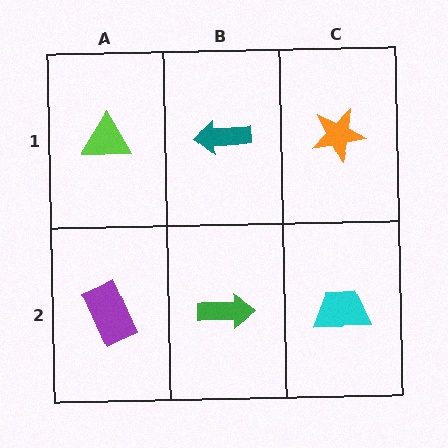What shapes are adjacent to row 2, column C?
An orange star (row 1, column C), a green arrow (row 2, column B).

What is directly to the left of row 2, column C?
A green arrow.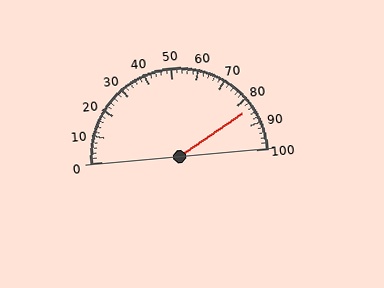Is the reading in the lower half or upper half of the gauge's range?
The reading is in the upper half of the range (0 to 100).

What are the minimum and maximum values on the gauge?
The gauge ranges from 0 to 100.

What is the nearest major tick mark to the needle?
The nearest major tick mark is 80.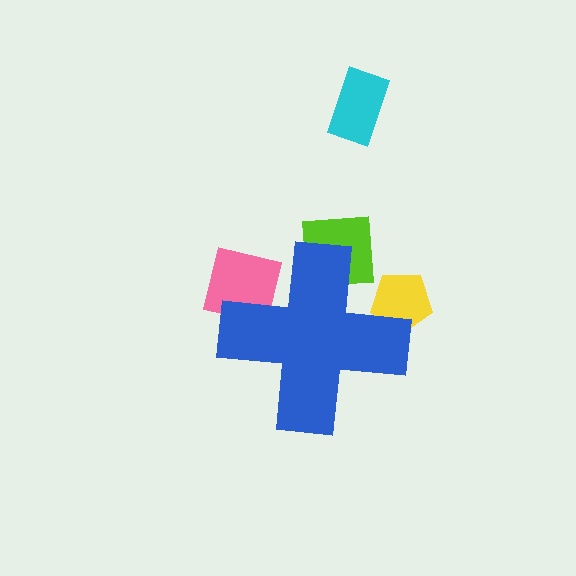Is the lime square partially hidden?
Yes, the lime square is partially hidden behind the blue cross.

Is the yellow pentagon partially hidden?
Yes, the yellow pentagon is partially hidden behind the blue cross.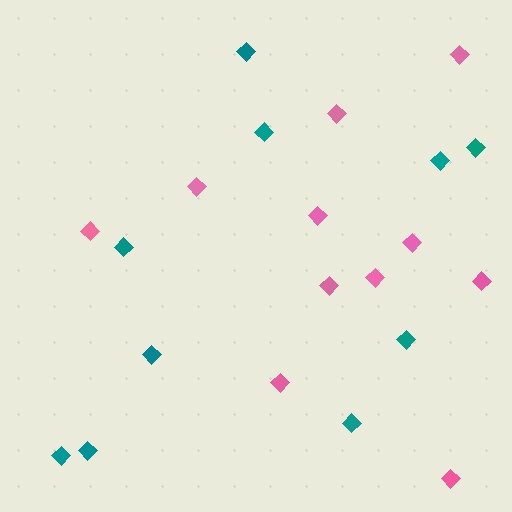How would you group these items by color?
There are 2 groups: one group of pink diamonds (11) and one group of teal diamonds (10).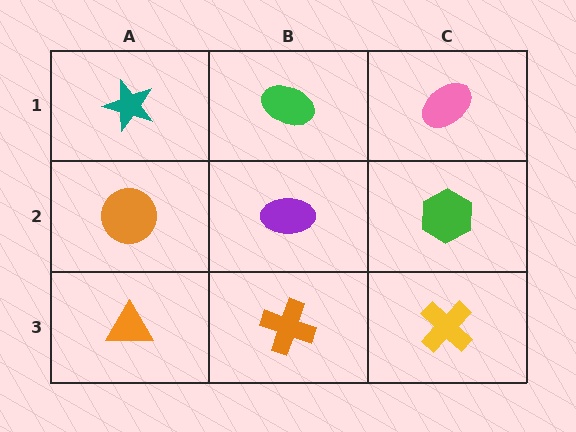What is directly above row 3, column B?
A purple ellipse.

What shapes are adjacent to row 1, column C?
A green hexagon (row 2, column C), a green ellipse (row 1, column B).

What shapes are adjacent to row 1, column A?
An orange circle (row 2, column A), a green ellipse (row 1, column B).